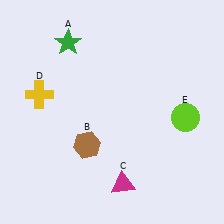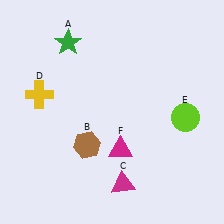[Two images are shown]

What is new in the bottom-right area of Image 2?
A magenta triangle (F) was added in the bottom-right area of Image 2.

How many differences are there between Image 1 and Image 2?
There is 1 difference between the two images.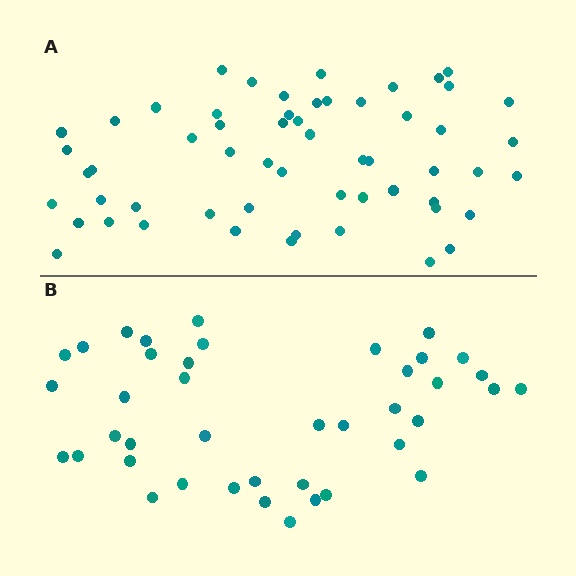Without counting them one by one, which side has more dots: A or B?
Region A (the top region) has more dots.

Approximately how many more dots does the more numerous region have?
Region A has approximately 15 more dots than region B.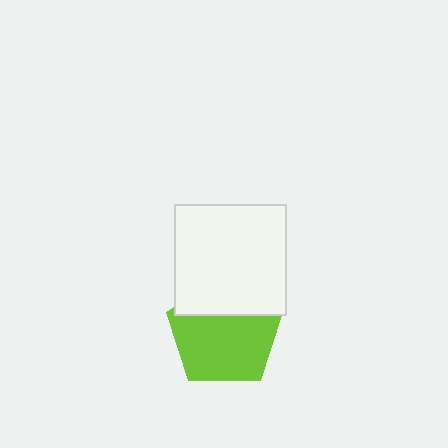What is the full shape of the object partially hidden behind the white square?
The partially hidden object is a lime pentagon.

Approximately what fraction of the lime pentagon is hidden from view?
Roughly 31% of the lime pentagon is hidden behind the white square.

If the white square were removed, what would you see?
You would see the complete lime pentagon.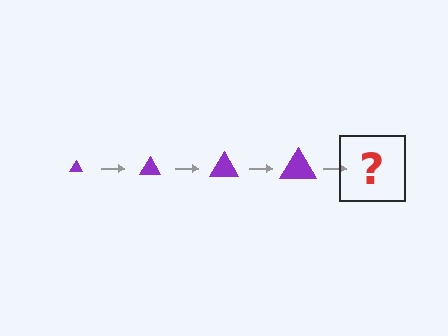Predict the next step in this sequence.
The next step is a purple triangle, larger than the previous one.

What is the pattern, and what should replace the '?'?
The pattern is that the triangle gets progressively larger each step. The '?' should be a purple triangle, larger than the previous one.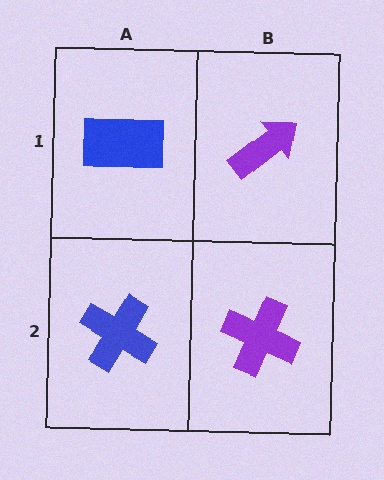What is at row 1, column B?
A purple arrow.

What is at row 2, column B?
A purple cross.